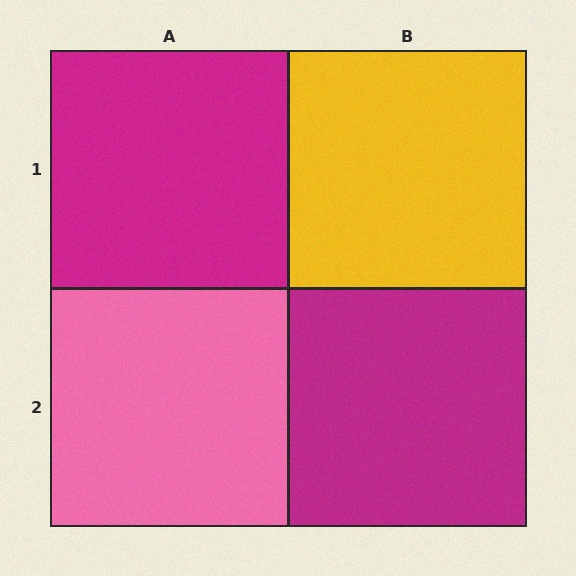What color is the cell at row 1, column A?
Magenta.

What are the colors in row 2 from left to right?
Pink, magenta.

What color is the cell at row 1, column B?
Yellow.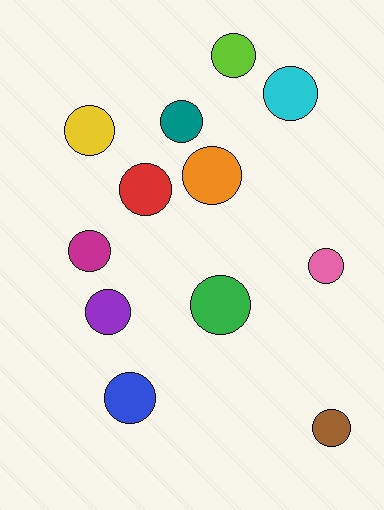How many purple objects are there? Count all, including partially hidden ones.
There is 1 purple object.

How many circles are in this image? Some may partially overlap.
There are 12 circles.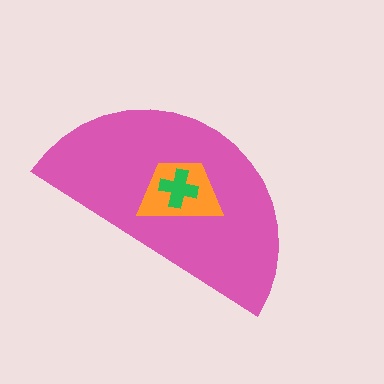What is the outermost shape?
The pink semicircle.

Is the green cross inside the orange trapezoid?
Yes.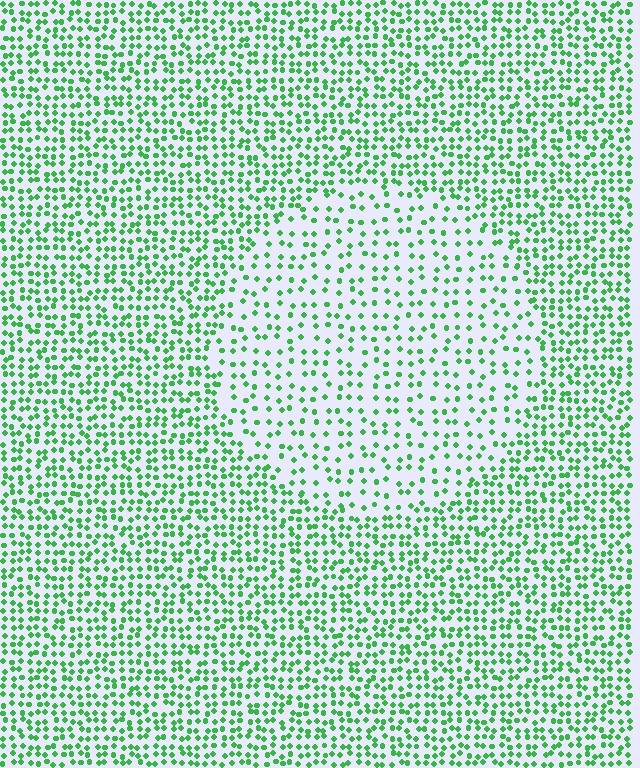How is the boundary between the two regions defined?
The boundary is defined by a change in element density (approximately 2.0x ratio). All elements are the same color, size, and shape.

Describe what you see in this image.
The image contains small green elements arranged at two different densities. A circle-shaped region is visible where the elements are less densely packed than the surrounding area.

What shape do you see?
I see a circle.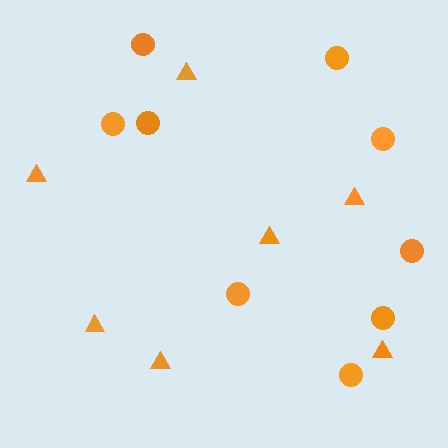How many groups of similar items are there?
There are 2 groups: one group of circles (9) and one group of triangles (7).